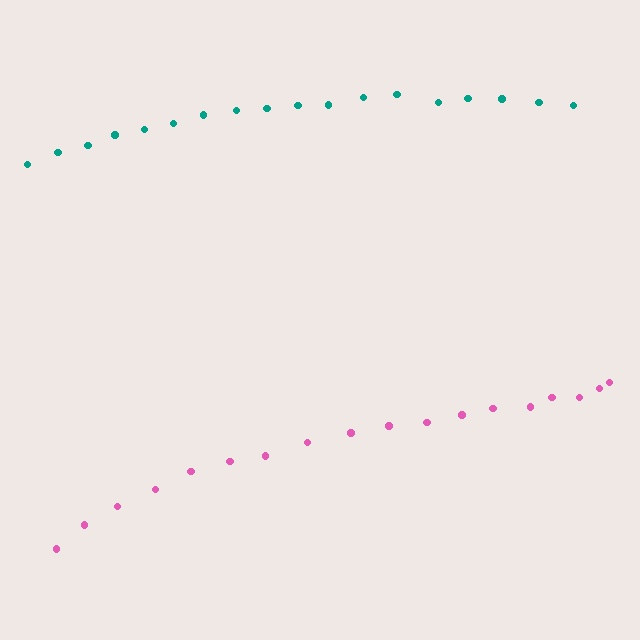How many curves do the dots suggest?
There are 2 distinct paths.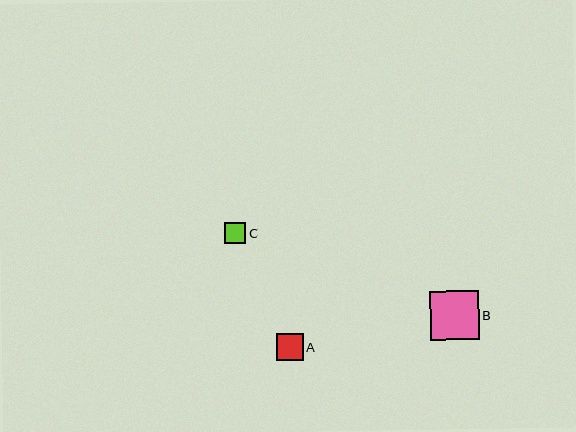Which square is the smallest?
Square C is the smallest with a size of approximately 21 pixels.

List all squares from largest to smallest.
From largest to smallest: B, A, C.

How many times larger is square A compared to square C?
Square A is approximately 1.3 times the size of square C.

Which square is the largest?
Square B is the largest with a size of approximately 49 pixels.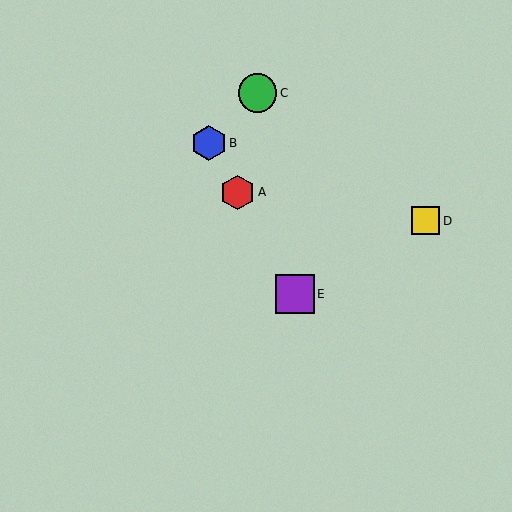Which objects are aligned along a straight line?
Objects A, B, E are aligned along a straight line.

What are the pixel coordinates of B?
Object B is at (209, 143).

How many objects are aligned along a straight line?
3 objects (A, B, E) are aligned along a straight line.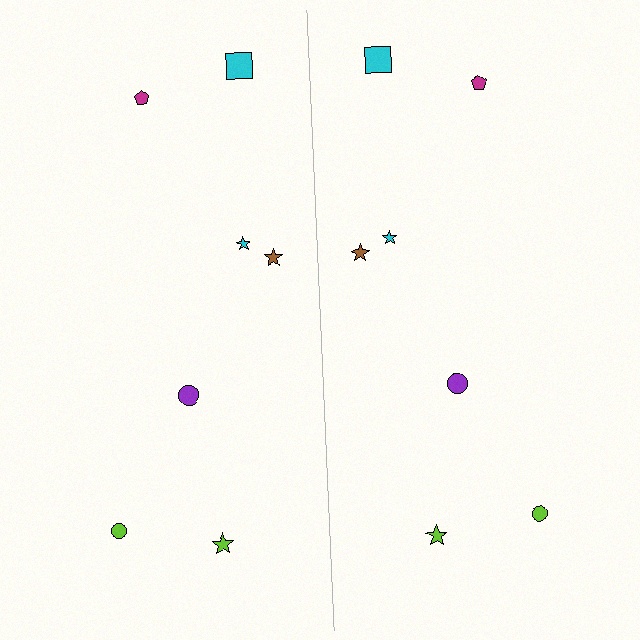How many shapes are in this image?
There are 14 shapes in this image.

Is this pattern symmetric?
Yes, this pattern has bilateral (reflection) symmetry.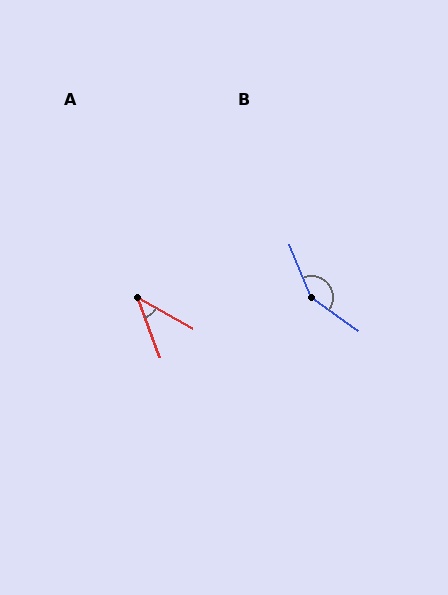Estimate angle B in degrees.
Approximately 147 degrees.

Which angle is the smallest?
A, at approximately 40 degrees.